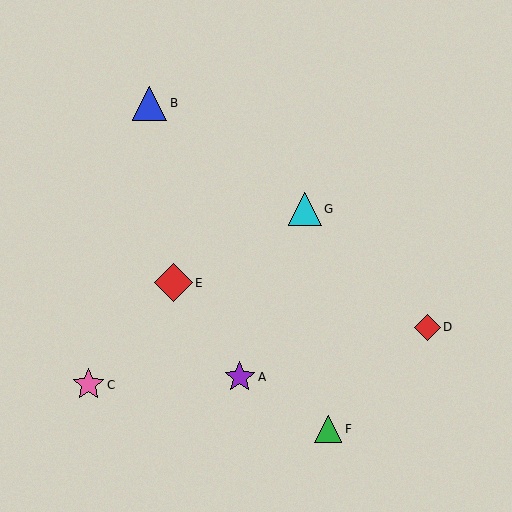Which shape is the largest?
The red diamond (labeled E) is the largest.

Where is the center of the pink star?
The center of the pink star is at (88, 385).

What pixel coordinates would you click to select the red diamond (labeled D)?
Click at (427, 327) to select the red diamond D.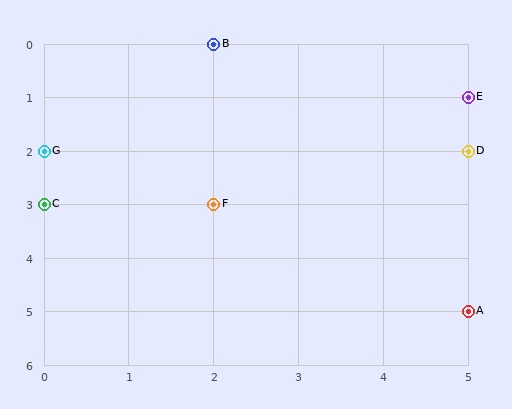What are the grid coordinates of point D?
Point D is at grid coordinates (5, 2).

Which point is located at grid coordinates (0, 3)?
Point C is at (0, 3).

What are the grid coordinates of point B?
Point B is at grid coordinates (2, 0).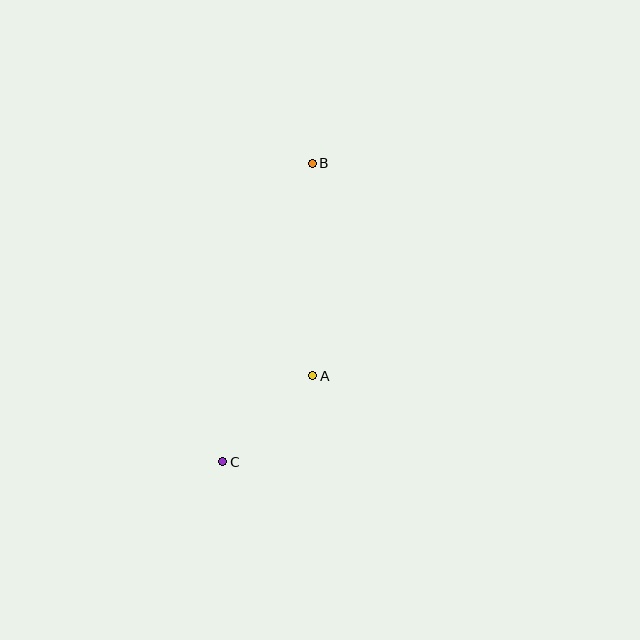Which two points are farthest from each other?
Points B and C are farthest from each other.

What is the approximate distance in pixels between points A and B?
The distance between A and B is approximately 212 pixels.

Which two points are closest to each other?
Points A and C are closest to each other.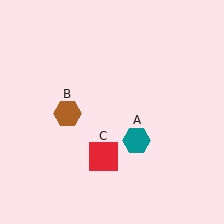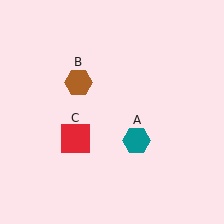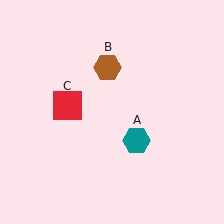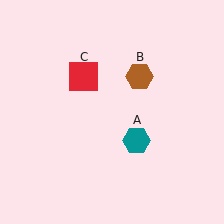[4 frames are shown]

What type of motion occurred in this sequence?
The brown hexagon (object B), red square (object C) rotated clockwise around the center of the scene.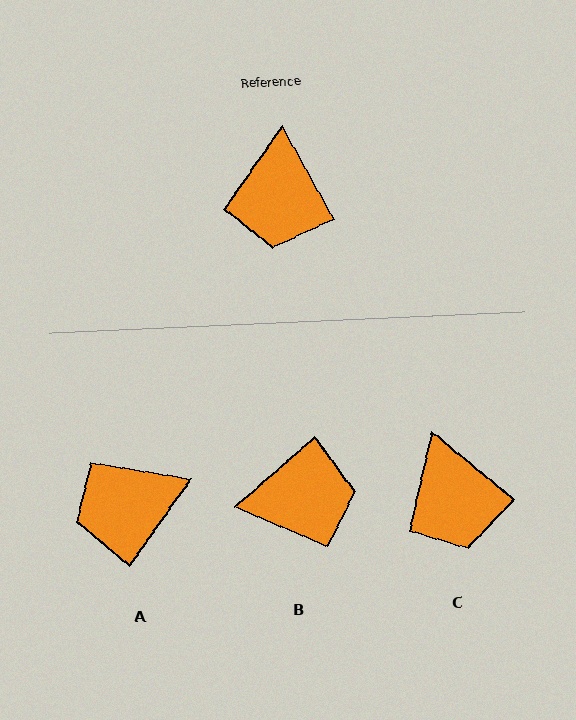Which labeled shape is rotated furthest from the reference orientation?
B, about 102 degrees away.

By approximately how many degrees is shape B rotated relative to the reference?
Approximately 102 degrees counter-clockwise.